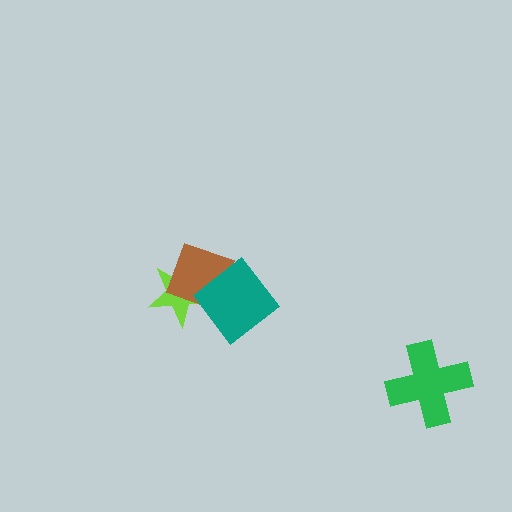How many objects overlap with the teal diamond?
2 objects overlap with the teal diamond.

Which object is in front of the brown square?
The teal diamond is in front of the brown square.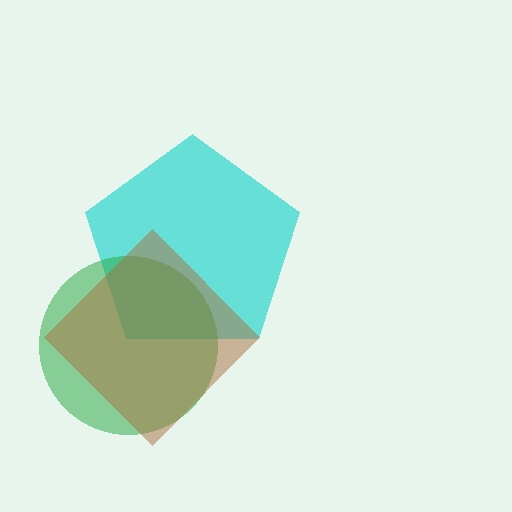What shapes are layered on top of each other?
The layered shapes are: a cyan pentagon, a green circle, a brown diamond.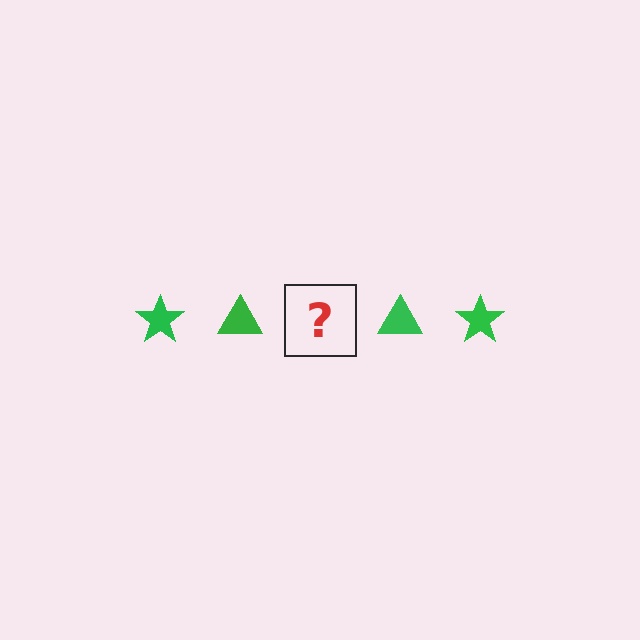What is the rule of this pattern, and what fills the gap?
The rule is that the pattern cycles through star, triangle shapes in green. The gap should be filled with a green star.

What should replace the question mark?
The question mark should be replaced with a green star.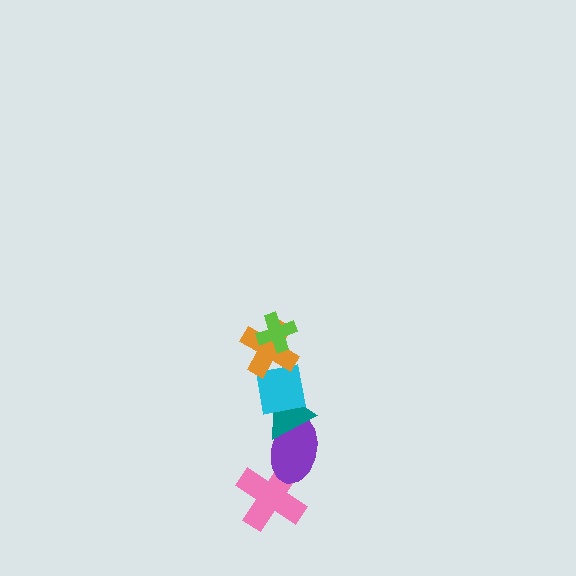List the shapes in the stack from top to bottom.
From top to bottom: the lime cross, the orange cross, the cyan square, the teal triangle, the purple ellipse, the pink cross.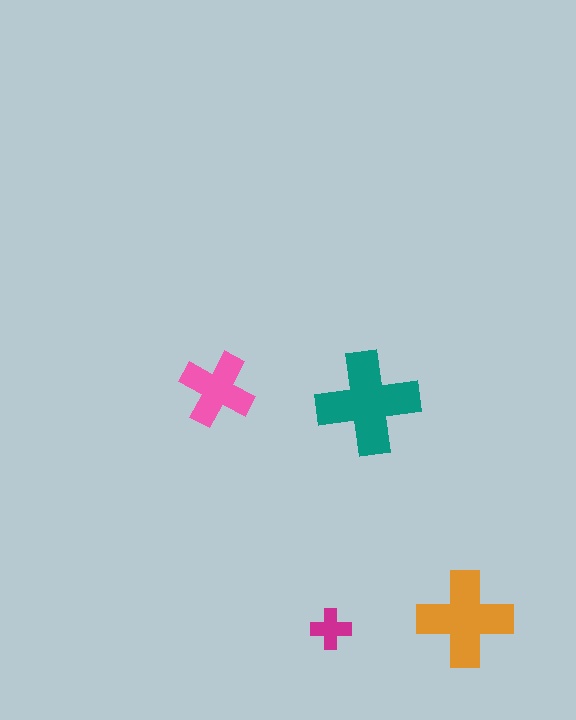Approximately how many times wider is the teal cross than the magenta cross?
About 2.5 times wider.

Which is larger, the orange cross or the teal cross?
The teal one.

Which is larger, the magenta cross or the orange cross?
The orange one.